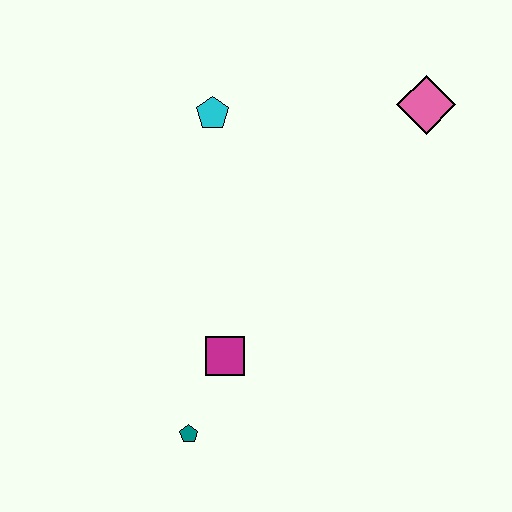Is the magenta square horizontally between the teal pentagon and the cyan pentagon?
No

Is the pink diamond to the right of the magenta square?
Yes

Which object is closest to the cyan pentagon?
The pink diamond is closest to the cyan pentagon.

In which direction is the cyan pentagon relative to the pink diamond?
The cyan pentagon is to the left of the pink diamond.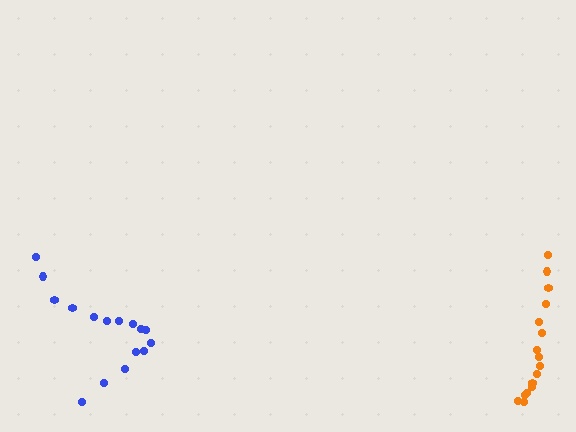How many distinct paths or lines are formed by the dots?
There are 2 distinct paths.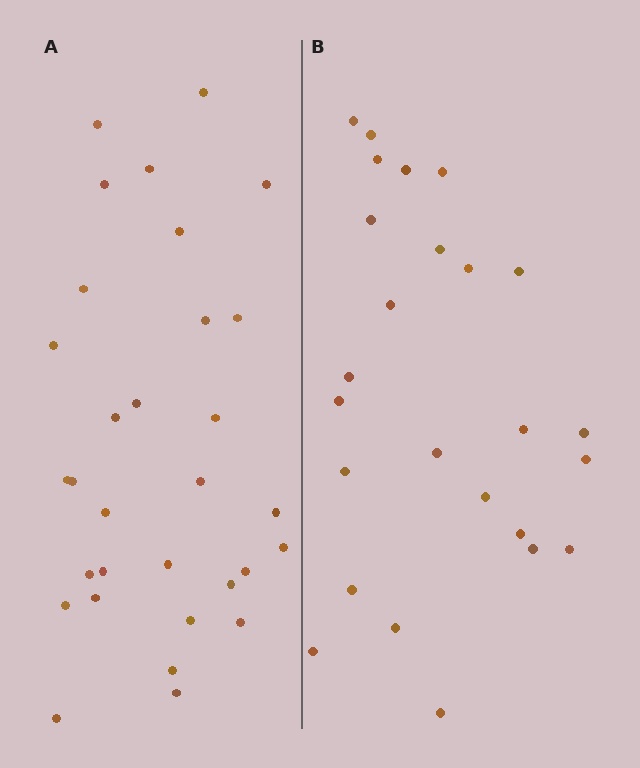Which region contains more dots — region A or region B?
Region A (the left region) has more dots.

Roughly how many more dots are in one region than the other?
Region A has about 6 more dots than region B.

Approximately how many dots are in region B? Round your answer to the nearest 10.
About 20 dots. (The exact count is 25, which rounds to 20.)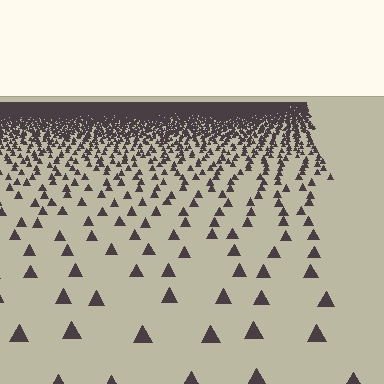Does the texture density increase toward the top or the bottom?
Density increases toward the top.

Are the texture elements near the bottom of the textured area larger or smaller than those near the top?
Larger. Near the bottom, elements are closer to the viewer and appear at a bigger on-screen size.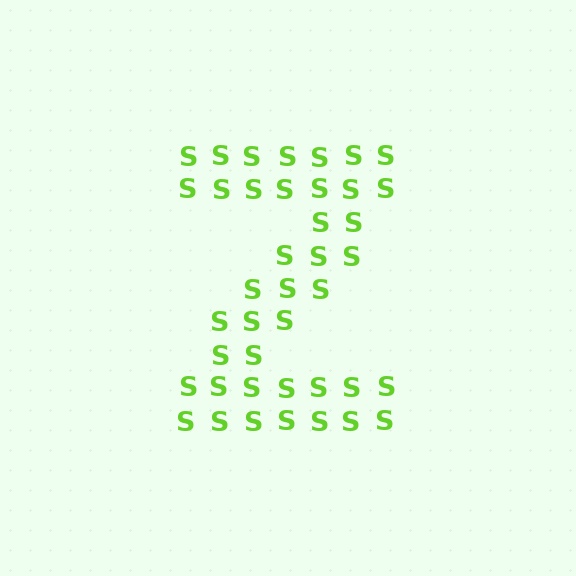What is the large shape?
The large shape is the letter Z.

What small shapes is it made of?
It is made of small letter S's.